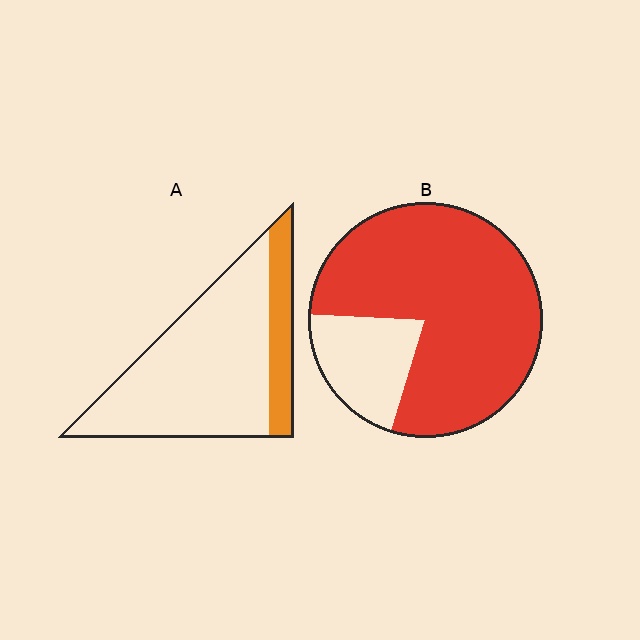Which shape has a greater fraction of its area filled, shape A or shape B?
Shape B.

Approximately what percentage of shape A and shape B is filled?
A is approximately 20% and B is approximately 80%.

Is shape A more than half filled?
No.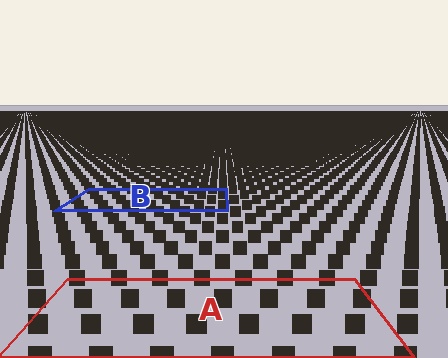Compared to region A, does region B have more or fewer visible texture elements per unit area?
Region B has more texture elements per unit area — they are packed more densely because it is farther away.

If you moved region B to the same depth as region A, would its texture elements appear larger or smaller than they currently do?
They would appear larger. At a closer depth, the same texture elements are projected at a bigger on-screen size.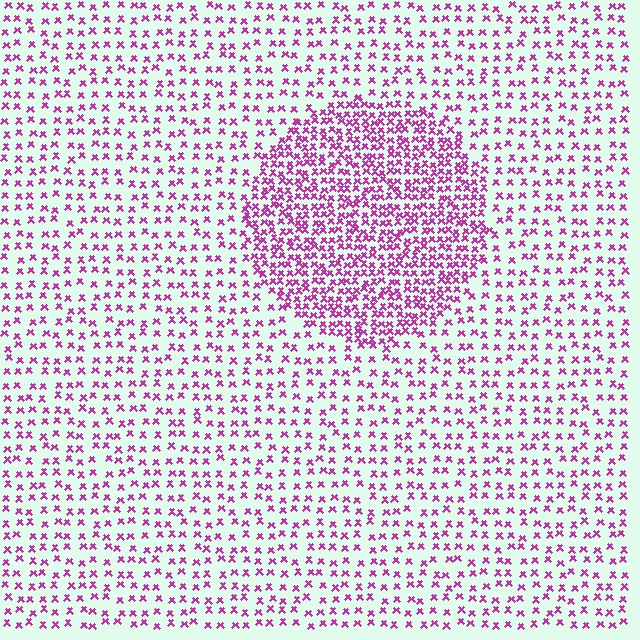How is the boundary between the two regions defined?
The boundary is defined by a change in element density (approximately 2.3x ratio). All elements are the same color, size, and shape.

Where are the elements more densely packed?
The elements are more densely packed inside the circle boundary.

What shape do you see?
I see a circle.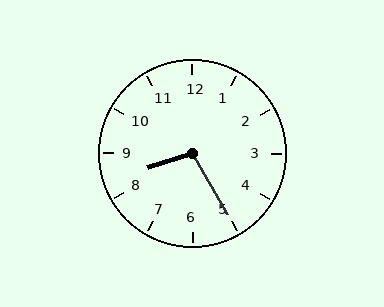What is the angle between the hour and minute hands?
Approximately 102 degrees.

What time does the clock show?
8:25.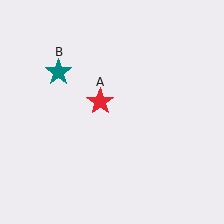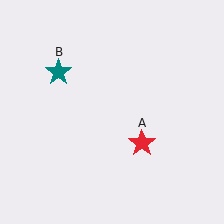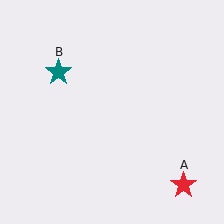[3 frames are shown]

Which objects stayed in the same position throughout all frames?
Teal star (object B) remained stationary.